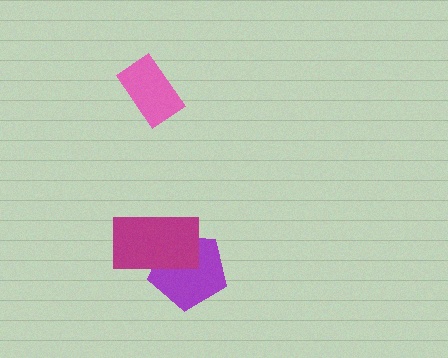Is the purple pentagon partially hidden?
Yes, it is partially covered by another shape.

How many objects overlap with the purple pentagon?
1 object overlaps with the purple pentagon.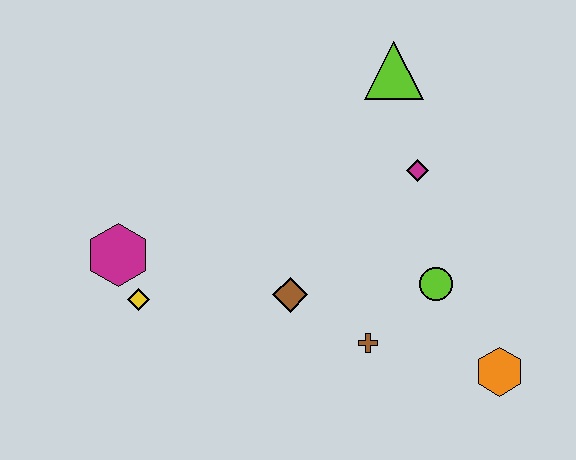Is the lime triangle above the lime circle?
Yes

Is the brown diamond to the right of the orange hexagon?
No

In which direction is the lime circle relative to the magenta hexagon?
The lime circle is to the right of the magenta hexagon.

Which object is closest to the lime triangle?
The magenta diamond is closest to the lime triangle.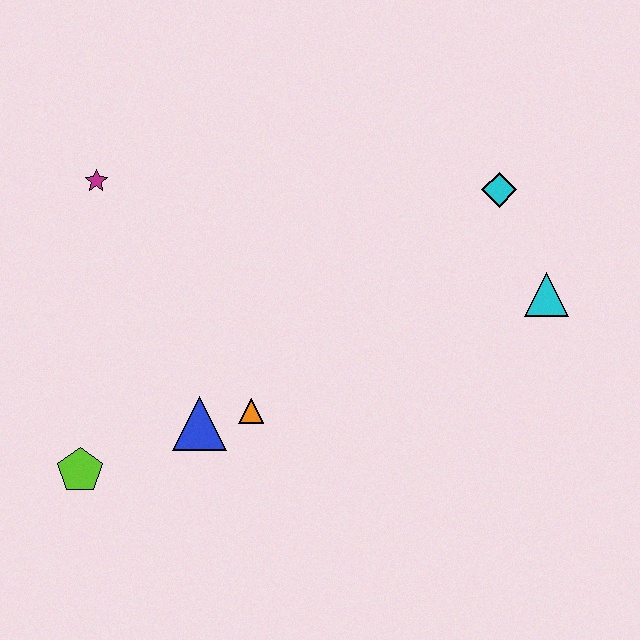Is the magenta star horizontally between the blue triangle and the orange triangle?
No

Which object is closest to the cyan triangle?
The cyan diamond is closest to the cyan triangle.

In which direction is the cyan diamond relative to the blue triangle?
The cyan diamond is to the right of the blue triangle.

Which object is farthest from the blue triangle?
The cyan diamond is farthest from the blue triangle.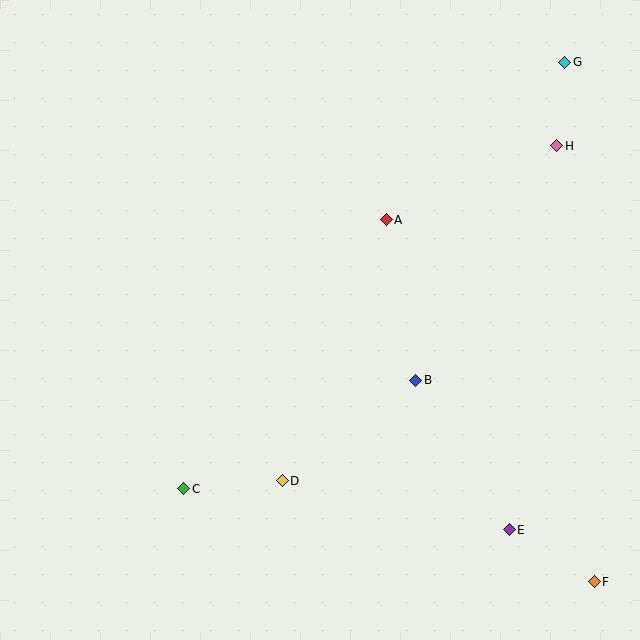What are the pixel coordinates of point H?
Point H is at (557, 146).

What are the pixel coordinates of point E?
Point E is at (509, 530).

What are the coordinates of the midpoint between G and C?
The midpoint between G and C is at (374, 276).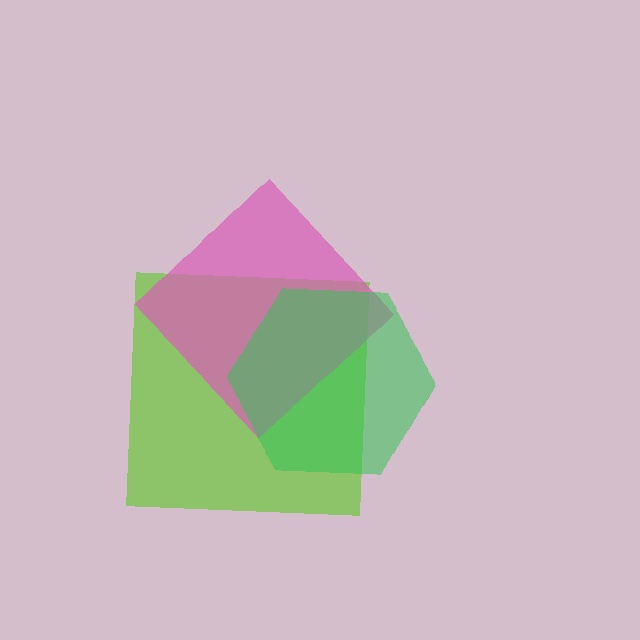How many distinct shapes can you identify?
There are 3 distinct shapes: a lime square, a pink diamond, a green hexagon.